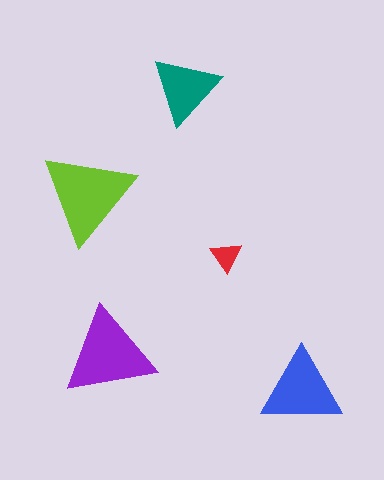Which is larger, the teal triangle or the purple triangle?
The purple one.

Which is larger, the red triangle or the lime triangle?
The lime one.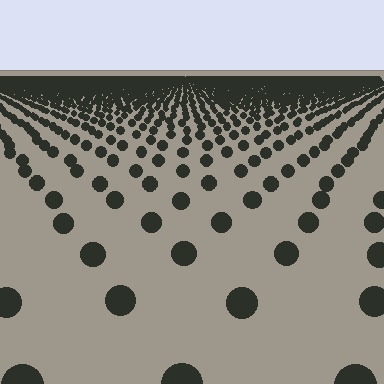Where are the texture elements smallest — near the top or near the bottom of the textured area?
Near the top.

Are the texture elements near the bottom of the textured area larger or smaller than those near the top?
Larger. Near the bottom, elements are closer to the viewer and appear at a bigger on-screen size.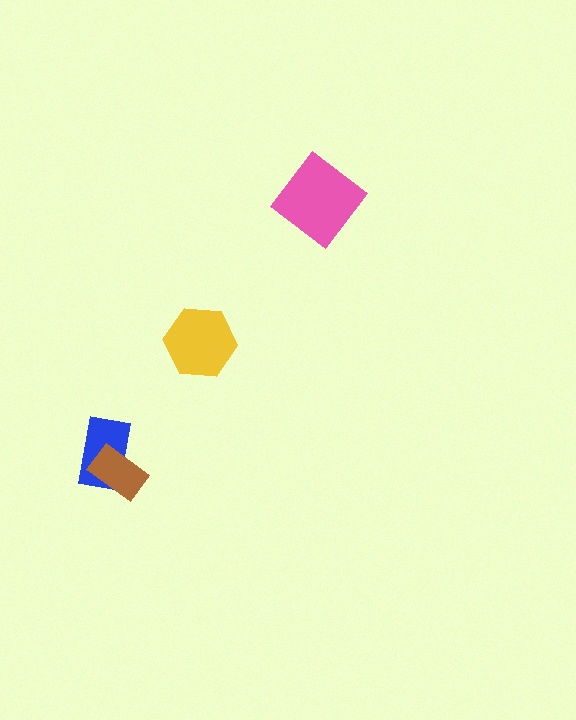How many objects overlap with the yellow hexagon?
0 objects overlap with the yellow hexagon.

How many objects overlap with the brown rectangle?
1 object overlaps with the brown rectangle.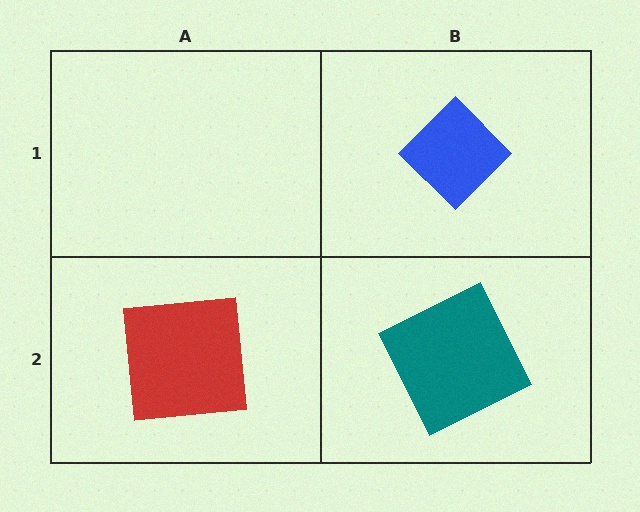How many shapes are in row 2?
2 shapes.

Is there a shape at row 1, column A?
No, that cell is empty.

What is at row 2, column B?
A teal square.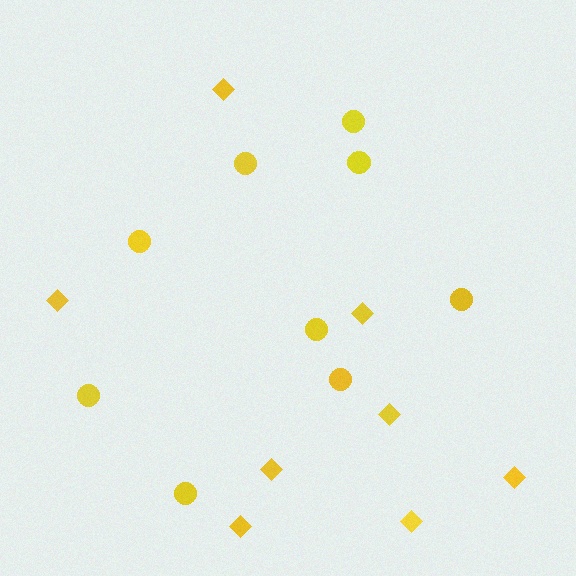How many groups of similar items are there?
There are 2 groups: one group of diamonds (8) and one group of circles (9).